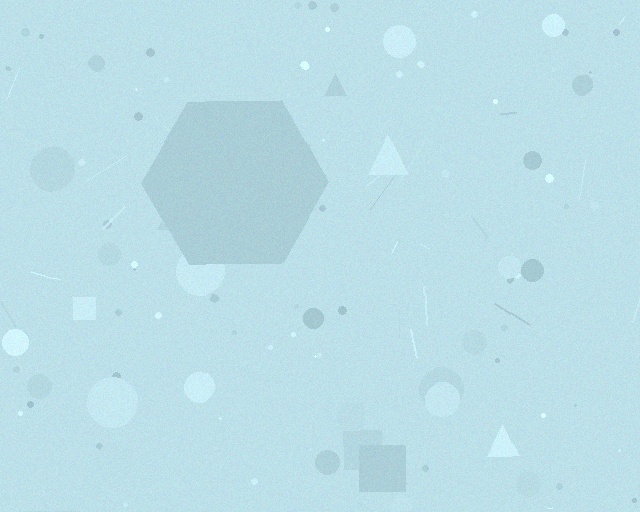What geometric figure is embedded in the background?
A hexagon is embedded in the background.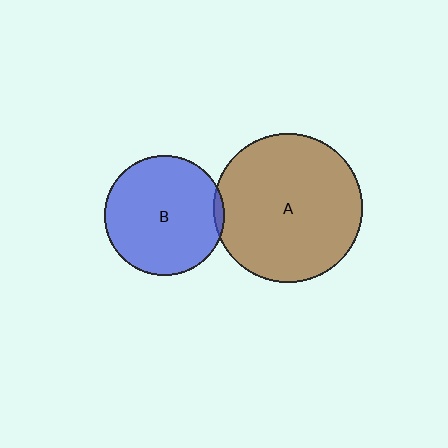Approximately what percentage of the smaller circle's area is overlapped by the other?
Approximately 5%.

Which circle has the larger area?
Circle A (brown).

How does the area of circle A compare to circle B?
Approximately 1.5 times.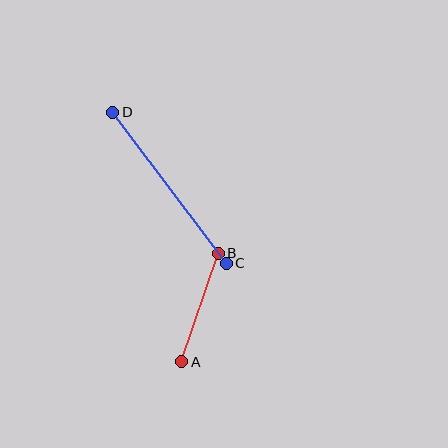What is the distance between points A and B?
The distance is approximately 114 pixels.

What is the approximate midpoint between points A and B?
The midpoint is at approximately (200, 307) pixels.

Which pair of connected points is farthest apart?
Points C and D are farthest apart.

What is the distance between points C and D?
The distance is approximately 189 pixels.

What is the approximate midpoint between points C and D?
The midpoint is at approximately (170, 188) pixels.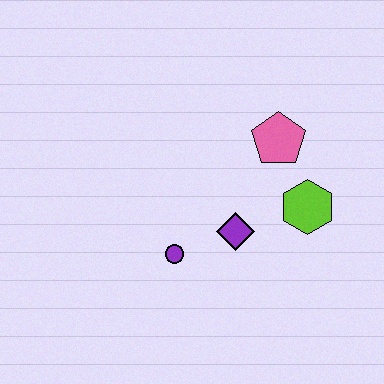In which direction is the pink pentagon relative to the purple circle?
The pink pentagon is above the purple circle.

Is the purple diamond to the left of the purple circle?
No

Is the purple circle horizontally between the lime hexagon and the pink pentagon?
No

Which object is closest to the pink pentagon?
The lime hexagon is closest to the pink pentagon.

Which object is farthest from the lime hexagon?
The purple circle is farthest from the lime hexagon.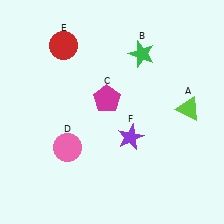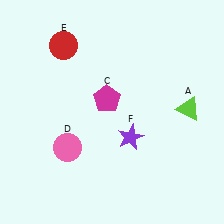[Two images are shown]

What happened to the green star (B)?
The green star (B) was removed in Image 2. It was in the top-right area of Image 1.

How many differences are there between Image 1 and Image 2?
There is 1 difference between the two images.